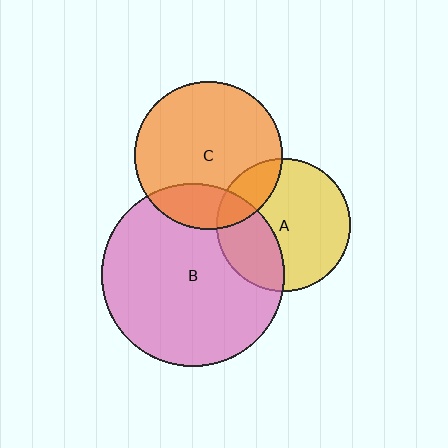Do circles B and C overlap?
Yes.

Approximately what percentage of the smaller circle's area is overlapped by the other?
Approximately 20%.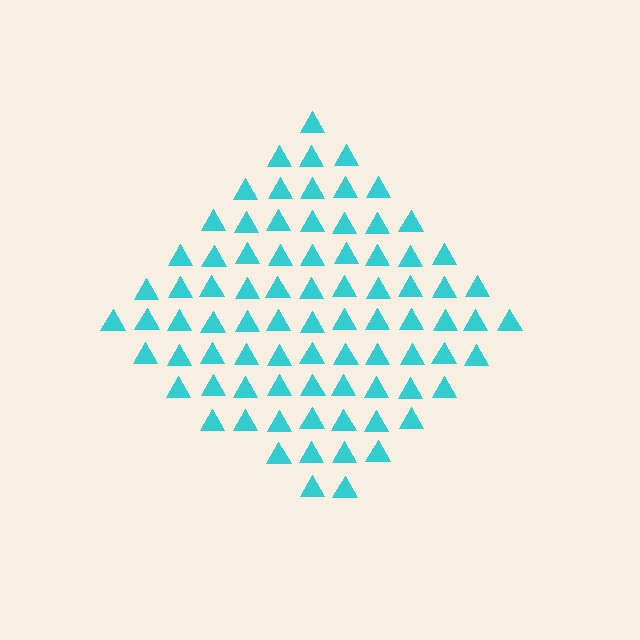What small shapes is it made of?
It is made of small triangles.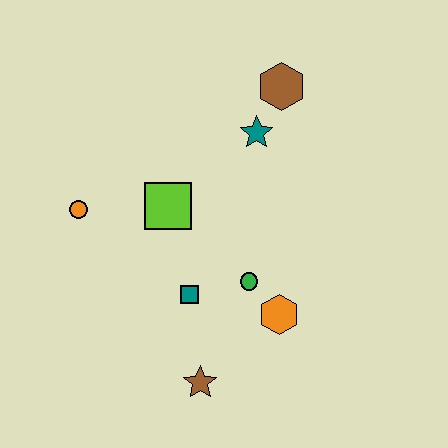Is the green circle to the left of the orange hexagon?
Yes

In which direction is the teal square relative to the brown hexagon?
The teal square is below the brown hexagon.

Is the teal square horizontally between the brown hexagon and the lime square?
Yes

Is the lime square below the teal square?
No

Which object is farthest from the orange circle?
The brown hexagon is farthest from the orange circle.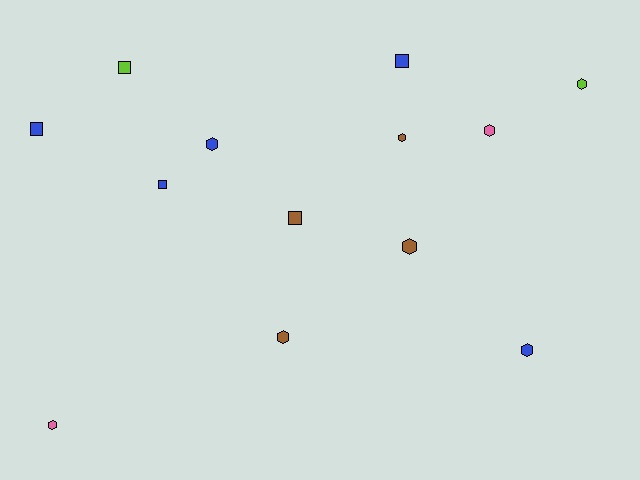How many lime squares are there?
There is 1 lime square.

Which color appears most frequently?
Blue, with 5 objects.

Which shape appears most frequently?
Hexagon, with 8 objects.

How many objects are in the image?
There are 13 objects.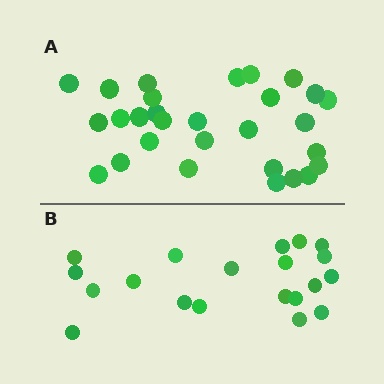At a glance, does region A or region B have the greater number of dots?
Region A (the top region) has more dots.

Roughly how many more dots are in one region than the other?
Region A has roughly 8 or so more dots than region B.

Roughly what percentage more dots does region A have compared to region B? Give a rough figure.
About 45% more.